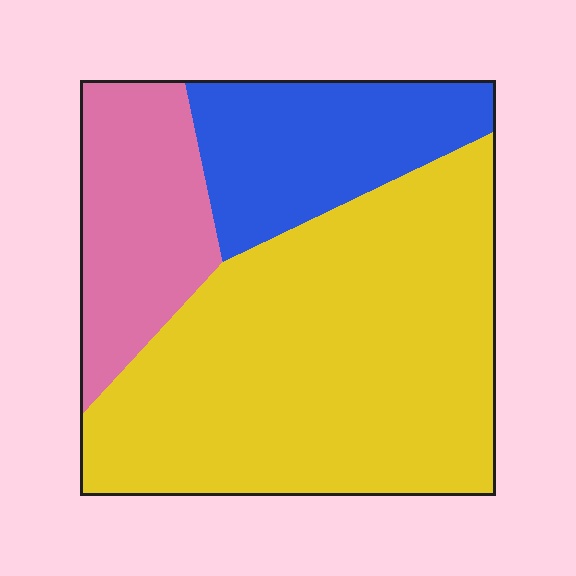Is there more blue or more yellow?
Yellow.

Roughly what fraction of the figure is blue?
Blue takes up about one fifth (1/5) of the figure.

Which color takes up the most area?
Yellow, at roughly 60%.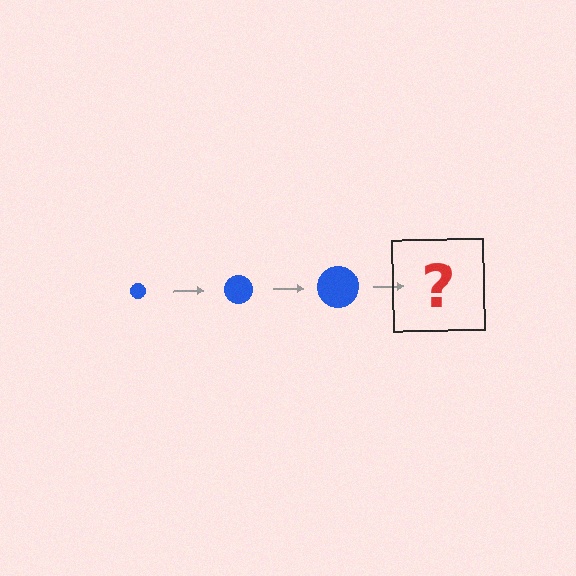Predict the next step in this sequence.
The next step is a blue circle, larger than the previous one.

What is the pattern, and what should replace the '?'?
The pattern is that the circle gets progressively larger each step. The '?' should be a blue circle, larger than the previous one.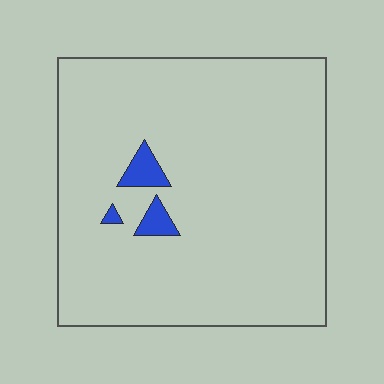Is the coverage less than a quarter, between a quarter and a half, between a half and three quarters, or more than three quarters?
Less than a quarter.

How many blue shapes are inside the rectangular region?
3.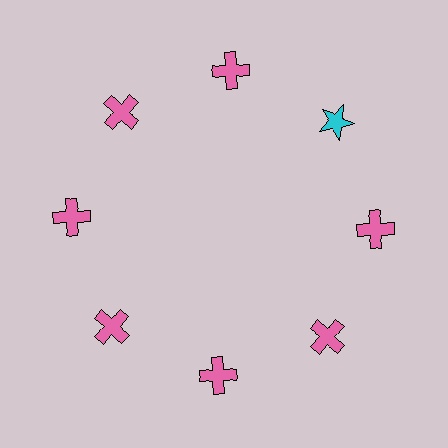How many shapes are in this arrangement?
There are 8 shapes arranged in a ring pattern.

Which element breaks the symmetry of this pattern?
The cyan star at roughly the 2 o'clock position breaks the symmetry. All other shapes are pink crosses.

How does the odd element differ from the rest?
It differs in both color (cyan instead of pink) and shape (star instead of cross).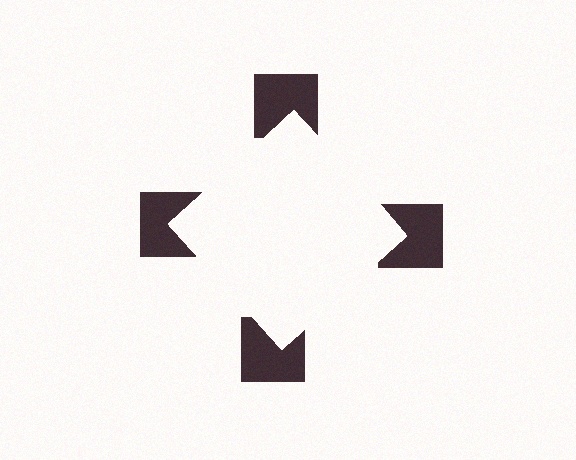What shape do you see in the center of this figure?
An illusory square — its edges are inferred from the aligned wedge cuts in the notched squares, not physically drawn.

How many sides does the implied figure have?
4 sides.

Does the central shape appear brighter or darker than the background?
It typically appears slightly brighter than the background, even though no actual brightness change is drawn.